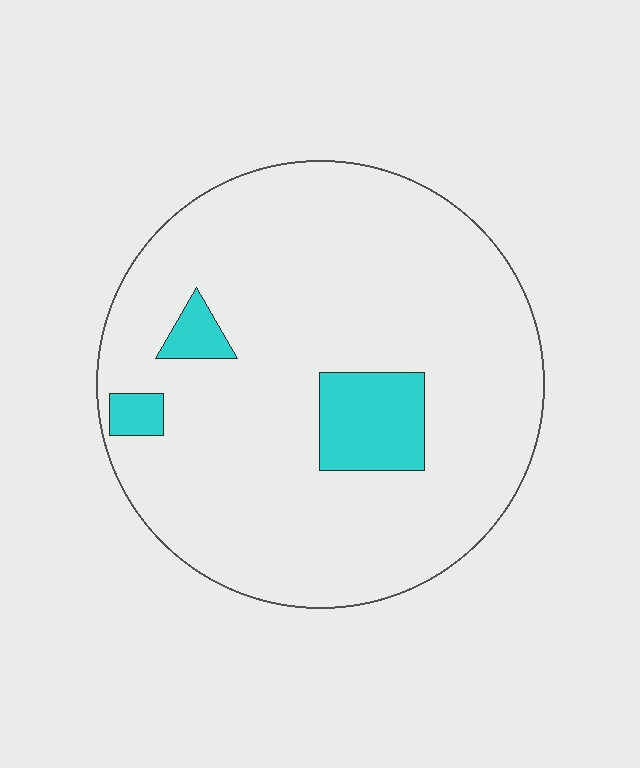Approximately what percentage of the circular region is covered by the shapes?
Approximately 10%.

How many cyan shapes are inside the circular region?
3.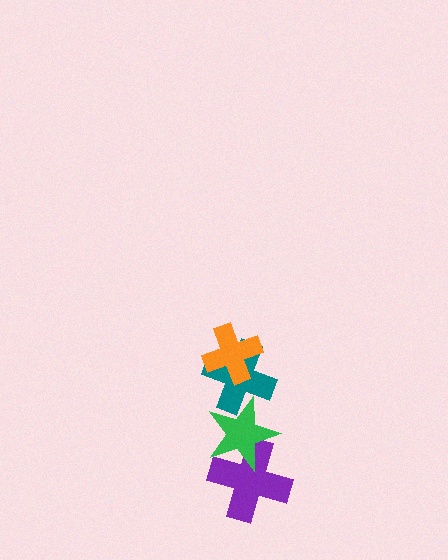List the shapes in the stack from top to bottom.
From top to bottom: the orange cross, the teal cross, the green star, the purple cross.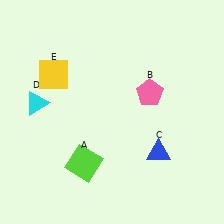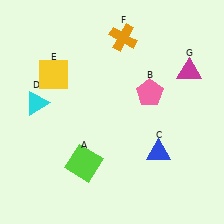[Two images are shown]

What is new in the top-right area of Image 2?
A magenta triangle (G) was added in the top-right area of Image 2.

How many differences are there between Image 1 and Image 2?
There are 2 differences between the two images.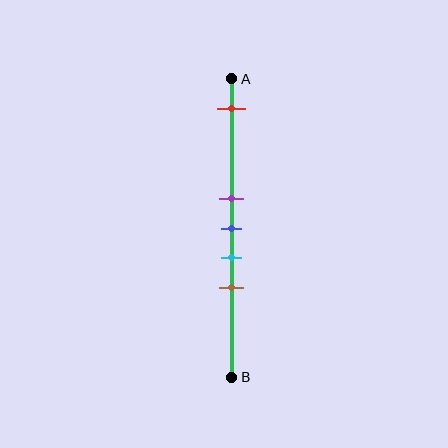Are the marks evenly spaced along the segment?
No, the marks are not evenly spaced.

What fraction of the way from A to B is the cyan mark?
The cyan mark is approximately 60% (0.6) of the way from A to B.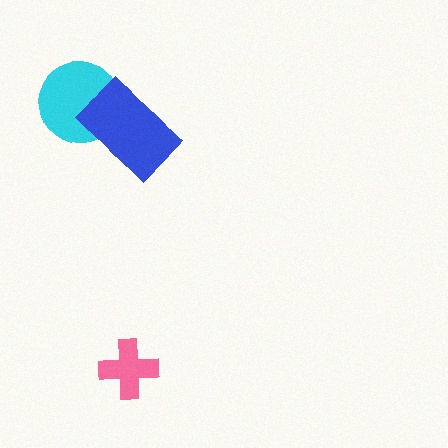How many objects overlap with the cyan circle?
1 object overlaps with the cyan circle.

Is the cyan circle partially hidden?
Yes, it is partially covered by another shape.